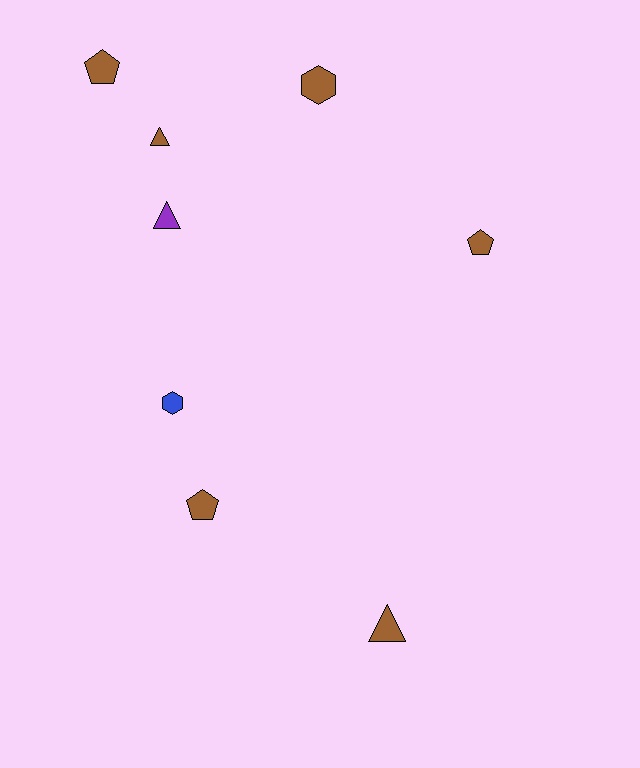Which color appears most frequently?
Brown, with 6 objects.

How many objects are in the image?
There are 8 objects.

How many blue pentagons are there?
There are no blue pentagons.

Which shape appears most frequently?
Pentagon, with 3 objects.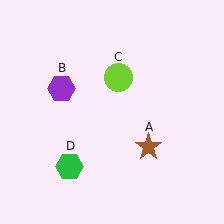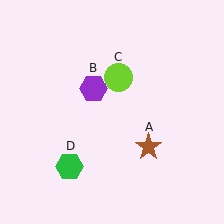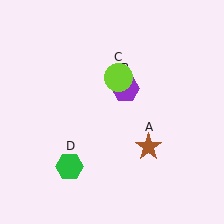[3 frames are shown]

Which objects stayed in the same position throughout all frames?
Brown star (object A) and lime circle (object C) and green hexagon (object D) remained stationary.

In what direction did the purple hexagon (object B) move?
The purple hexagon (object B) moved right.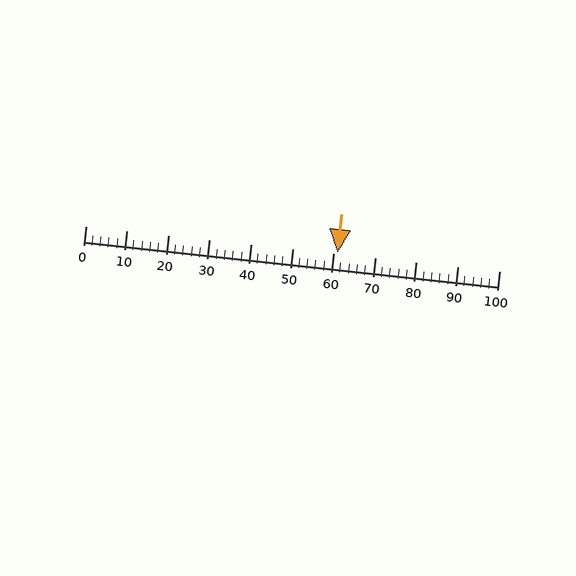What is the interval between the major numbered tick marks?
The major tick marks are spaced 10 units apart.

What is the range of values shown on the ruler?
The ruler shows values from 0 to 100.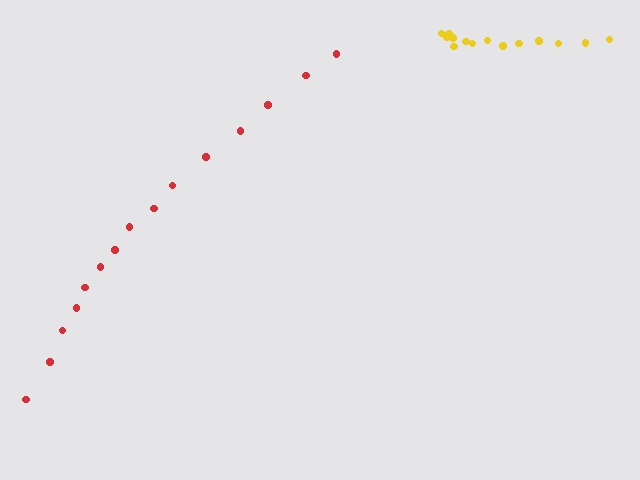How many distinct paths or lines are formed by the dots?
There are 2 distinct paths.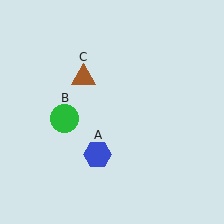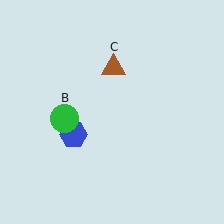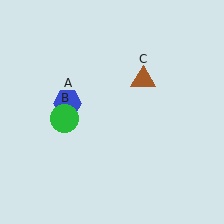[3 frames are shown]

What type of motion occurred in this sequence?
The blue hexagon (object A), brown triangle (object C) rotated clockwise around the center of the scene.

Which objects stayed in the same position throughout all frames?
Green circle (object B) remained stationary.